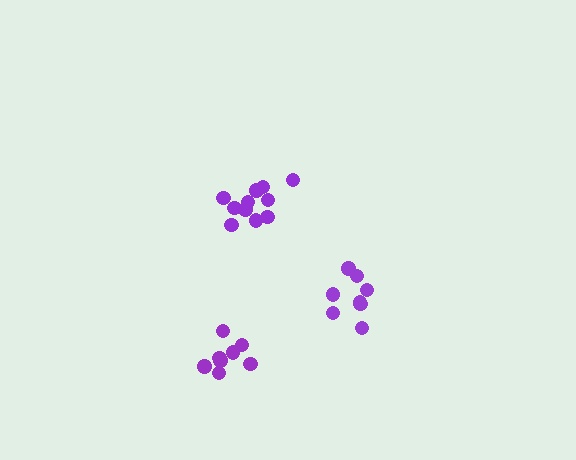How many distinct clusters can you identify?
There are 3 distinct clusters.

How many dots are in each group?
Group 1: 8 dots, Group 2: 11 dots, Group 3: 8 dots (27 total).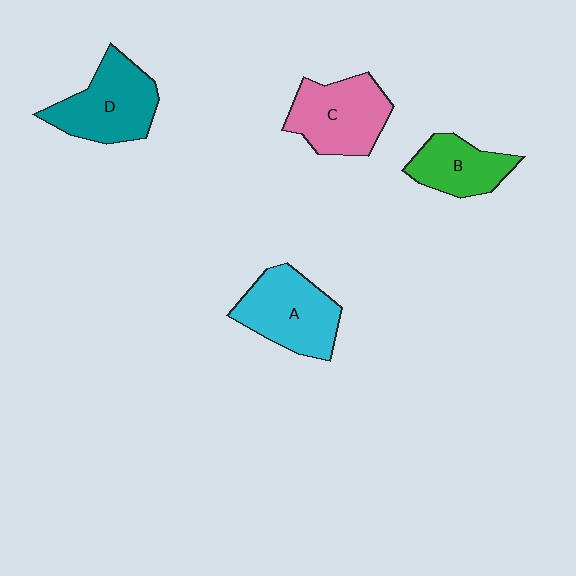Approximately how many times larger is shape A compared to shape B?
Approximately 1.4 times.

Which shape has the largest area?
Shape D (teal).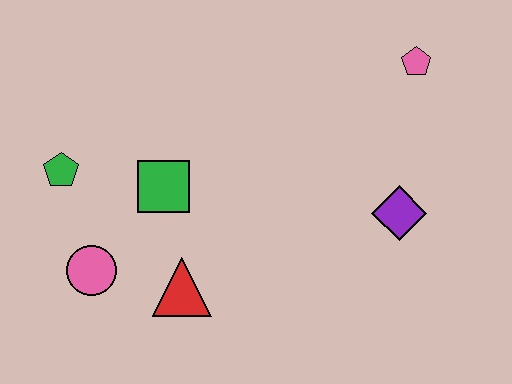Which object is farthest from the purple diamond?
The green pentagon is farthest from the purple diamond.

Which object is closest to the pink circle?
The red triangle is closest to the pink circle.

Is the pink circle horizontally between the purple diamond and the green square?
No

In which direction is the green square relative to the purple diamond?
The green square is to the left of the purple diamond.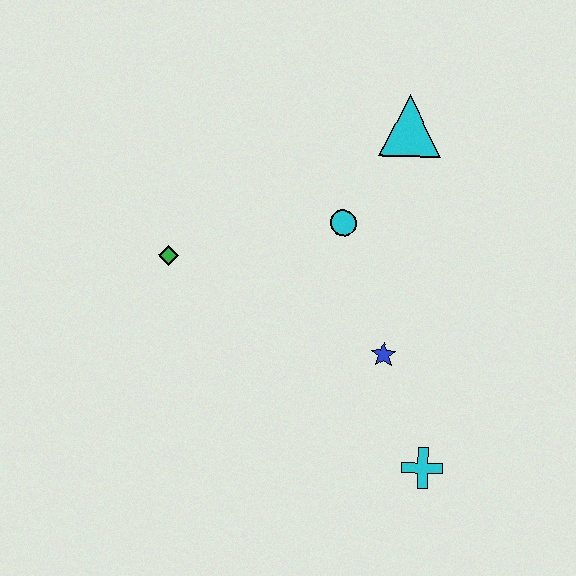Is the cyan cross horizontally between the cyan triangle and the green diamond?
No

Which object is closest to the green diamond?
The cyan circle is closest to the green diamond.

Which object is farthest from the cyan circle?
The cyan cross is farthest from the cyan circle.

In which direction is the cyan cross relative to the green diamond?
The cyan cross is to the right of the green diamond.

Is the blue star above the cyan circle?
No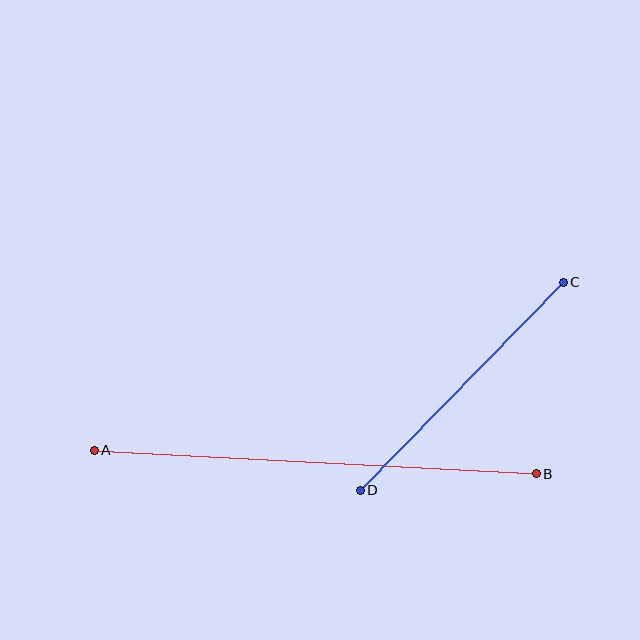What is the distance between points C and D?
The distance is approximately 291 pixels.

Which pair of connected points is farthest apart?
Points A and B are farthest apart.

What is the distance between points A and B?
The distance is approximately 443 pixels.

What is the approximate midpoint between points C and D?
The midpoint is at approximately (462, 386) pixels.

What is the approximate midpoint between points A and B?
The midpoint is at approximately (315, 462) pixels.